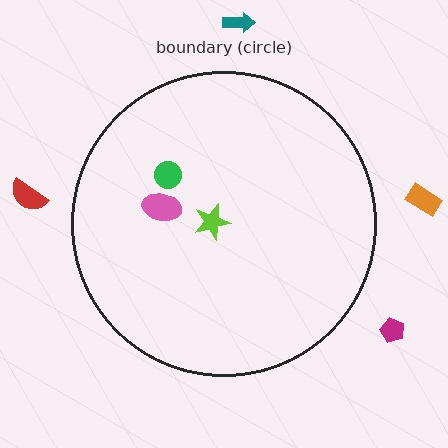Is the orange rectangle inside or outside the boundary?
Outside.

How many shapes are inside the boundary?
3 inside, 4 outside.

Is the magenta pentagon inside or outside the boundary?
Outside.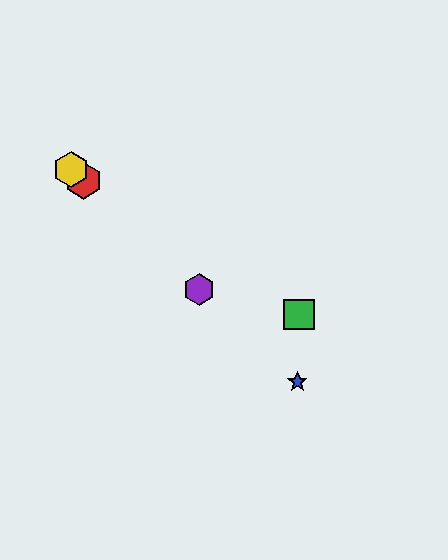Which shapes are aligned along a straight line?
The red hexagon, the blue star, the yellow hexagon, the purple hexagon are aligned along a straight line.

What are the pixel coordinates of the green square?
The green square is at (299, 314).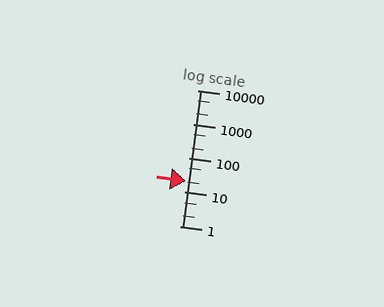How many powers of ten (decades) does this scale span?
The scale spans 4 decades, from 1 to 10000.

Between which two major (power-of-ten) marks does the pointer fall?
The pointer is between 10 and 100.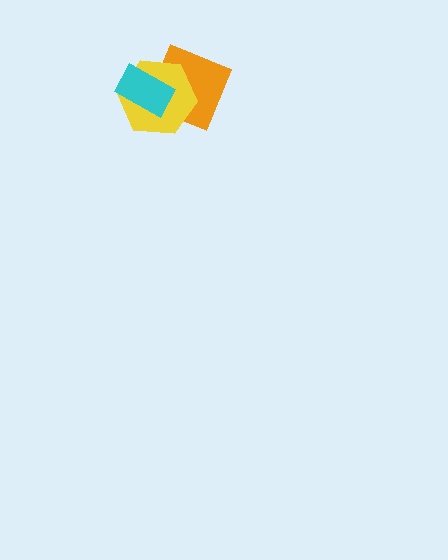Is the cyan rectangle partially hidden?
No, no other shape covers it.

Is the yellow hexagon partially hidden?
Yes, it is partially covered by another shape.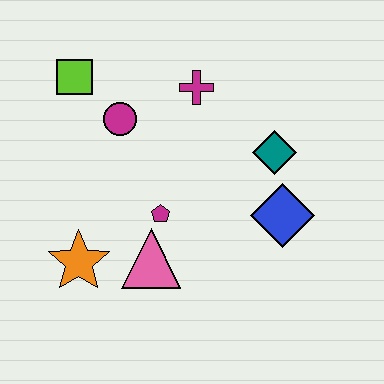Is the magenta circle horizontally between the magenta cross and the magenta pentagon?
No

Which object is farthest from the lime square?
The blue diamond is farthest from the lime square.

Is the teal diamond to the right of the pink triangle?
Yes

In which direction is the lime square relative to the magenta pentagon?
The lime square is above the magenta pentagon.